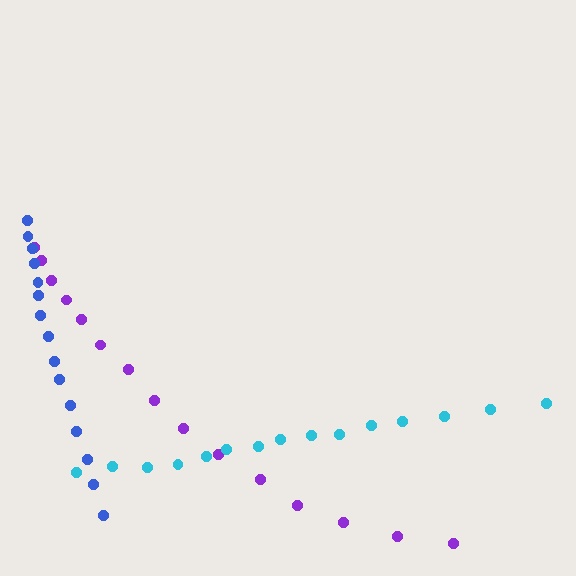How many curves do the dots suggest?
There are 3 distinct paths.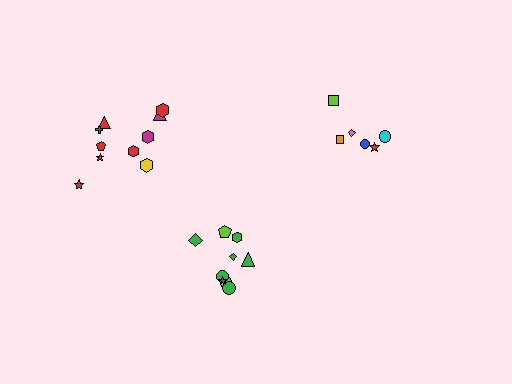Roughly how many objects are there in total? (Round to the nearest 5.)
Roughly 25 objects in total.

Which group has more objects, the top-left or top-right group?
The top-left group.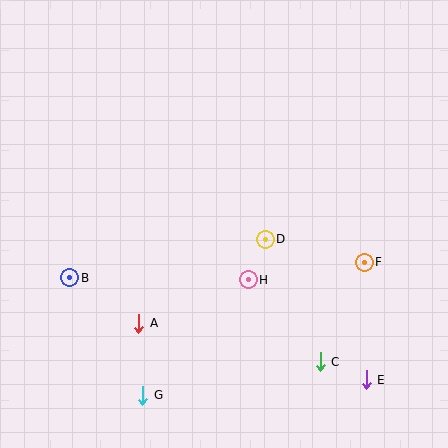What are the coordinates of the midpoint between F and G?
The midpoint between F and G is at (253, 329).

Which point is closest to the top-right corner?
Point F is closest to the top-right corner.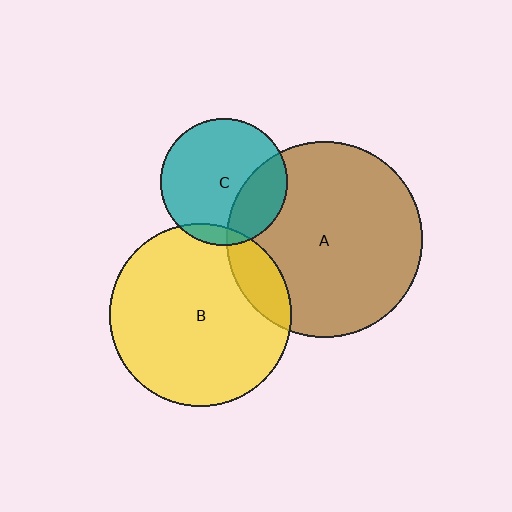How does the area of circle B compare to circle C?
Approximately 2.1 times.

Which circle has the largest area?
Circle A (brown).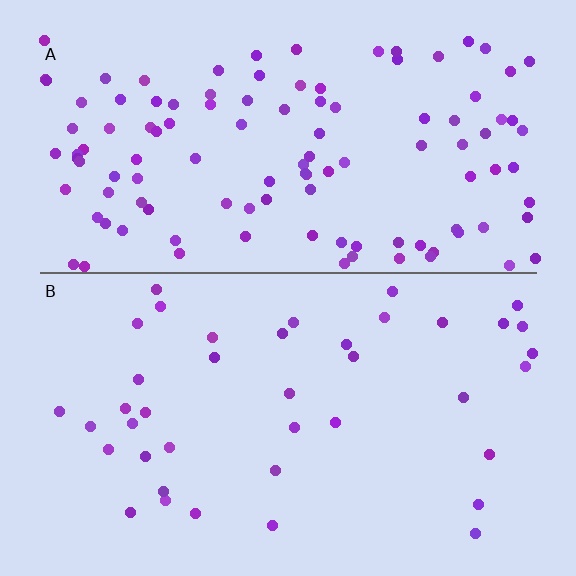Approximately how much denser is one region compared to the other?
Approximately 2.8× — region A over region B.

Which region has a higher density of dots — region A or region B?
A (the top).